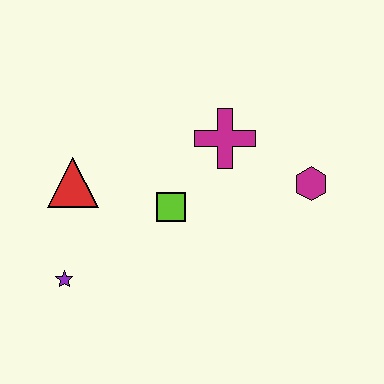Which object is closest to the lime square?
The magenta cross is closest to the lime square.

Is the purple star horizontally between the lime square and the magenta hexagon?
No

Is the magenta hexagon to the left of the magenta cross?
No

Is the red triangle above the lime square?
Yes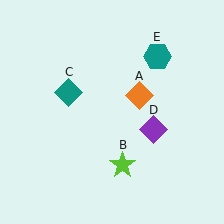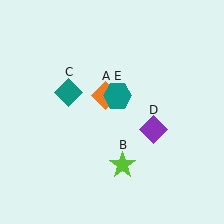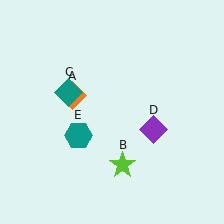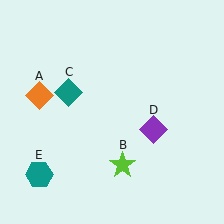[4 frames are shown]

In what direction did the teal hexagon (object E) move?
The teal hexagon (object E) moved down and to the left.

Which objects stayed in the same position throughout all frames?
Lime star (object B) and teal diamond (object C) and purple diamond (object D) remained stationary.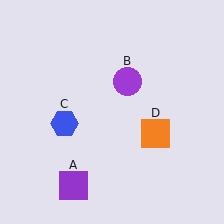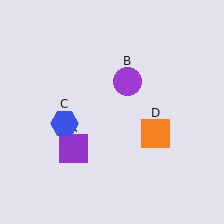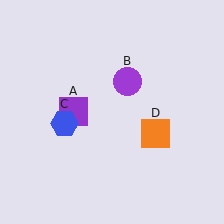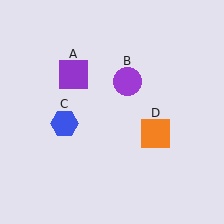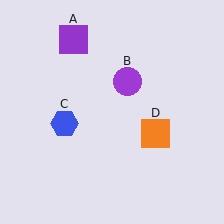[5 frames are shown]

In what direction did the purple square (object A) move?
The purple square (object A) moved up.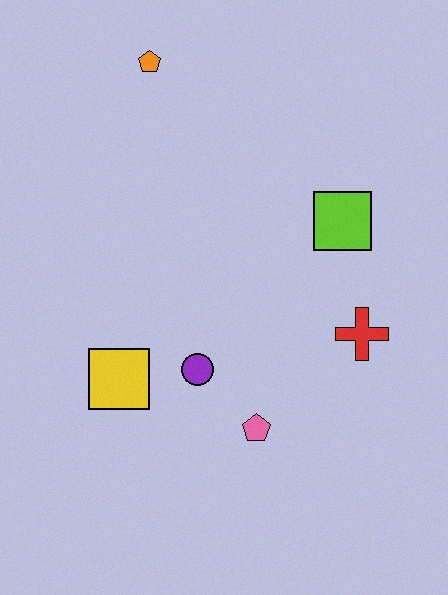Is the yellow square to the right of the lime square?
No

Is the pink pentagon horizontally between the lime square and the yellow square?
Yes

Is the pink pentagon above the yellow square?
No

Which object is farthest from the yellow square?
The orange pentagon is farthest from the yellow square.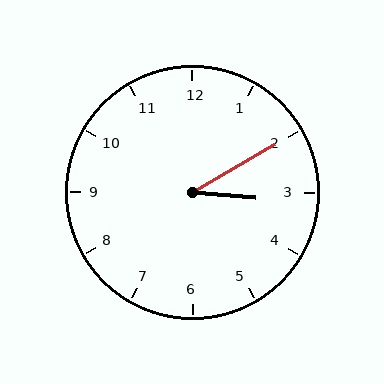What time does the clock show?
3:10.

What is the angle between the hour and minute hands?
Approximately 35 degrees.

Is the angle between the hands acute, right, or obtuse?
It is acute.